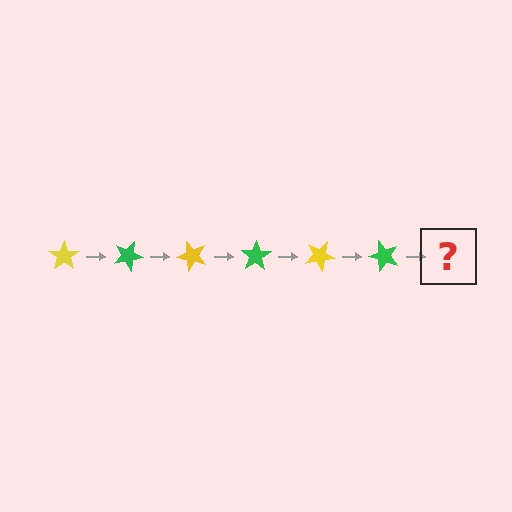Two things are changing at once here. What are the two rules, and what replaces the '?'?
The two rules are that it rotates 25 degrees each step and the color cycles through yellow and green. The '?' should be a yellow star, rotated 150 degrees from the start.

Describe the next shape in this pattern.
It should be a yellow star, rotated 150 degrees from the start.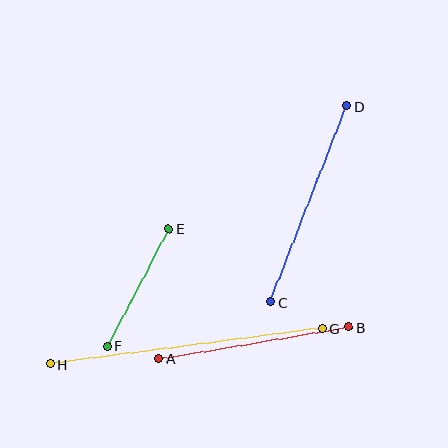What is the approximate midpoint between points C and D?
The midpoint is at approximately (309, 204) pixels.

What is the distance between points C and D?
The distance is approximately 210 pixels.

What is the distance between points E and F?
The distance is approximately 132 pixels.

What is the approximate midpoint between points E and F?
The midpoint is at approximately (138, 287) pixels.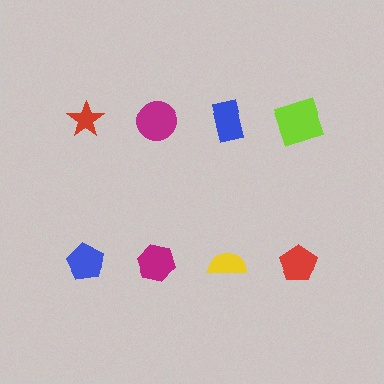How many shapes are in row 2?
4 shapes.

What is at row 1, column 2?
A magenta circle.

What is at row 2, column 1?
A blue pentagon.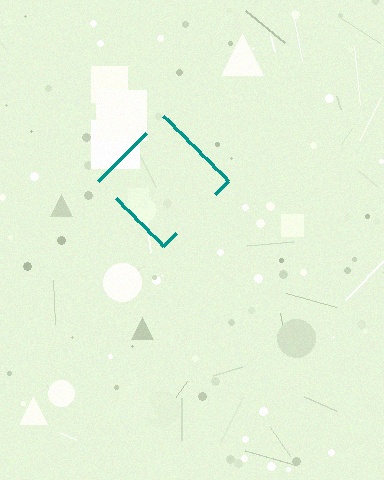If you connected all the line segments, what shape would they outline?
They would outline a diamond.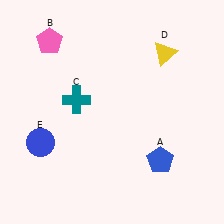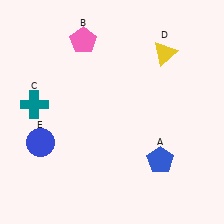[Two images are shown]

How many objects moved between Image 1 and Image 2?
2 objects moved between the two images.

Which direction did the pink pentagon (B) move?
The pink pentagon (B) moved right.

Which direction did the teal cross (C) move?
The teal cross (C) moved left.